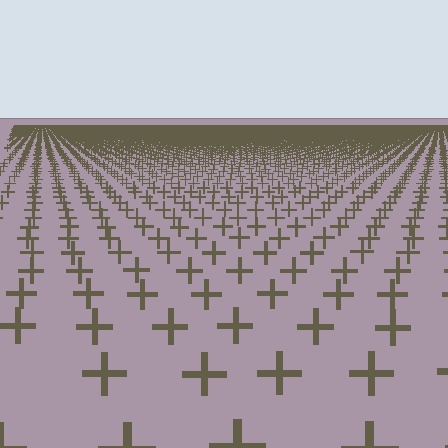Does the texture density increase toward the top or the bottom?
Density increases toward the top.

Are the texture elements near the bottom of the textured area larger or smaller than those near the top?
Larger. Near the bottom, elements are closer to the viewer and appear at a bigger on-screen size.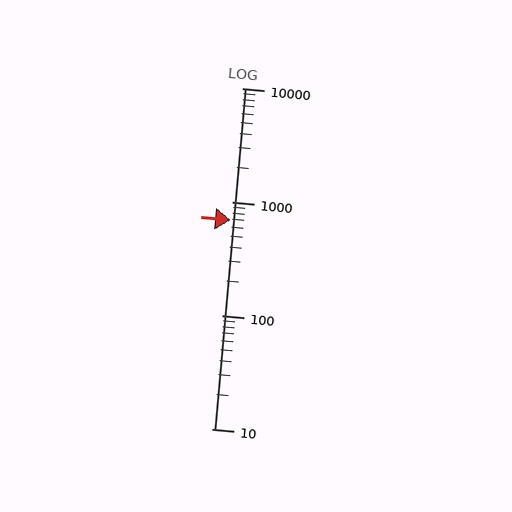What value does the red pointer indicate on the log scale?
The pointer indicates approximately 690.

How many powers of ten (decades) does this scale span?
The scale spans 3 decades, from 10 to 10000.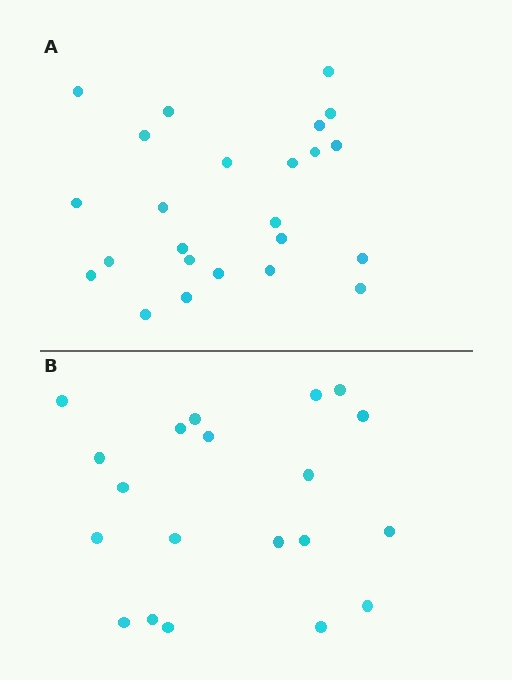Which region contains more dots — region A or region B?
Region A (the top region) has more dots.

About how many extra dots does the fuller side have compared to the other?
Region A has about 4 more dots than region B.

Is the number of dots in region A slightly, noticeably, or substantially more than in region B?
Region A has only slightly more — the two regions are fairly close. The ratio is roughly 1.2 to 1.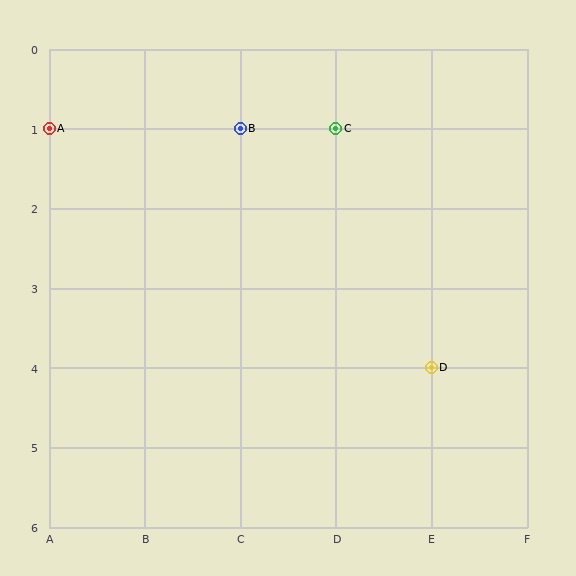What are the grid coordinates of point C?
Point C is at grid coordinates (D, 1).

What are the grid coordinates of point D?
Point D is at grid coordinates (E, 4).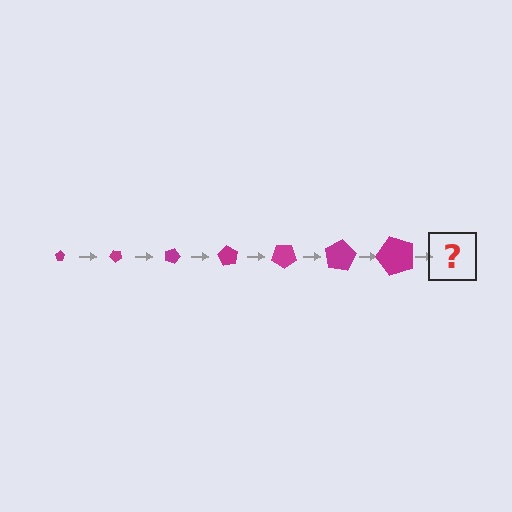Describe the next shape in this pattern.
It should be a pentagon, larger than the previous one and rotated 315 degrees from the start.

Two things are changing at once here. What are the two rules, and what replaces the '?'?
The two rules are that the pentagon grows larger each step and it rotates 45 degrees each step. The '?' should be a pentagon, larger than the previous one and rotated 315 degrees from the start.